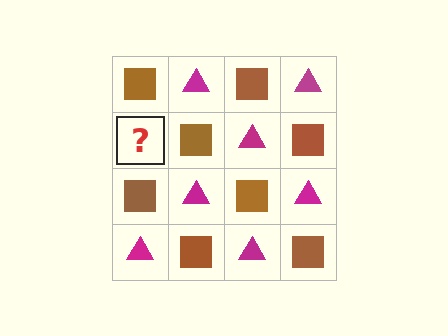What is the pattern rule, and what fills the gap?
The rule is that it alternates brown square and magenta triangle in a checkerboard pattern. The gap should be filled with a magenta triangle.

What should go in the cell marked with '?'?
The missing cell should contain a magenta triangle.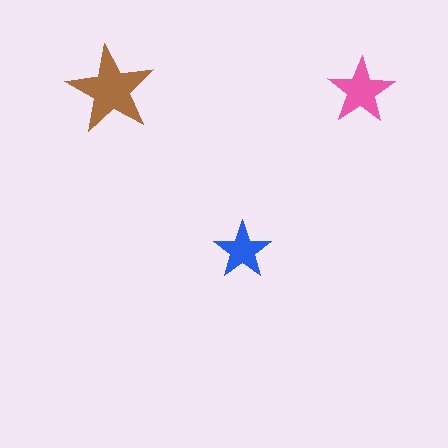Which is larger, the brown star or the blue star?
The brown one.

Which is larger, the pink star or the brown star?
The brown one.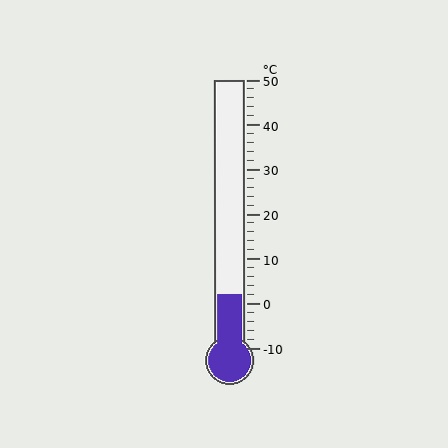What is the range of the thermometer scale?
The thermometer scale ranges from -10°C to 50°C.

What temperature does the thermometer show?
The thermometer shows approximately 2°C.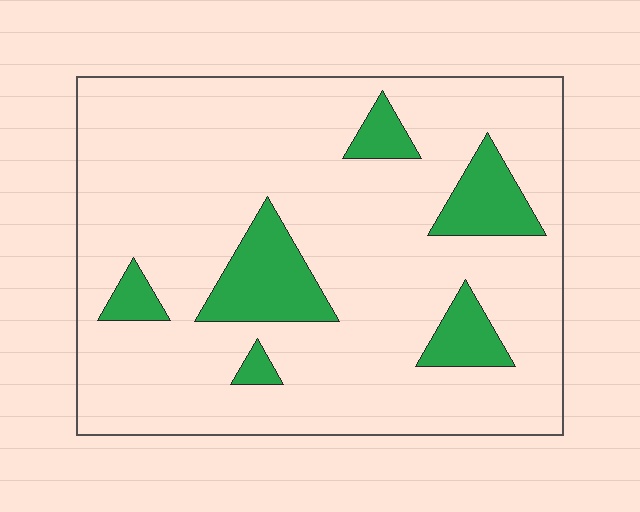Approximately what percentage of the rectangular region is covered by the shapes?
Approximately 15%.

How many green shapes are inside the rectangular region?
6.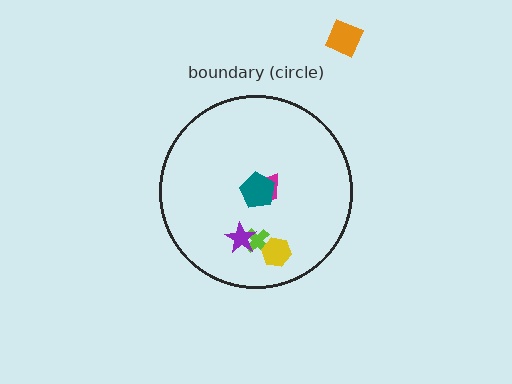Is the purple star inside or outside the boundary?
Inside.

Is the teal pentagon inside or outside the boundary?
Inside.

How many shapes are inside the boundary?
5 inside, 1 outside.